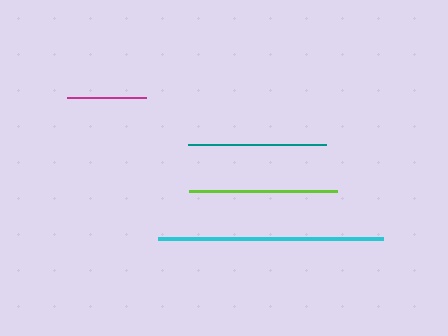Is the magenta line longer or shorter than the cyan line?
The cyan line is longer than the magenta line.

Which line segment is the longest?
The cyan line is the longest at approximately 225 pixels.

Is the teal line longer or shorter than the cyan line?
The cyan line is longer than the teal line.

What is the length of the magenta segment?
The magenta segment is approximately 79 pixels long.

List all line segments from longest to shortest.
From longest to shortest: cyan, lime, teal, magenta.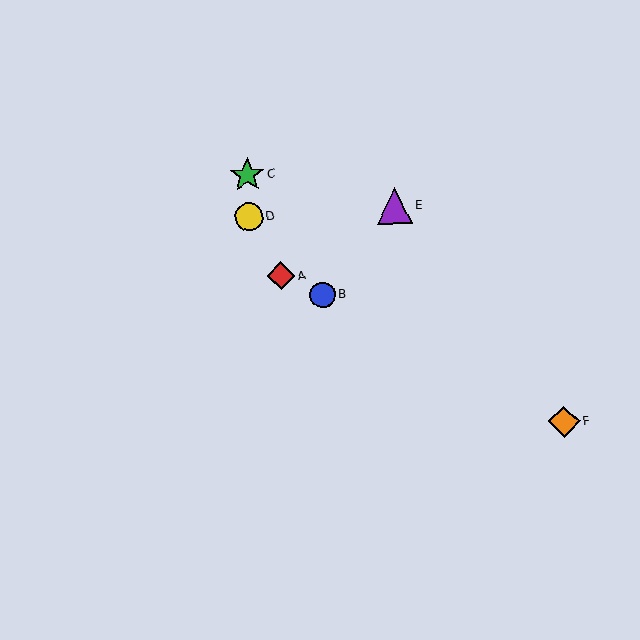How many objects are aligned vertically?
2 objects (C, D) are aligned vertically.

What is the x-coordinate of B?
Object B is at x≈323.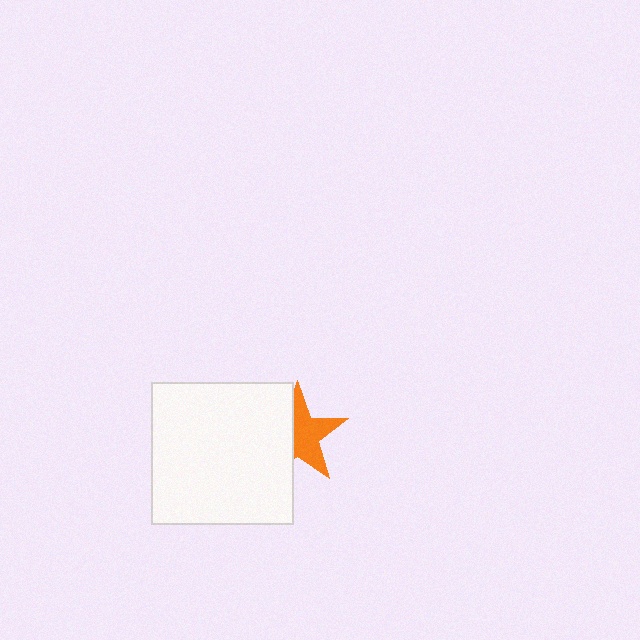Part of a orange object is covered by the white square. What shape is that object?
It is a star.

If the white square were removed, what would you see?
You would see the complete orange star.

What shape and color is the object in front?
The object in front is a white square.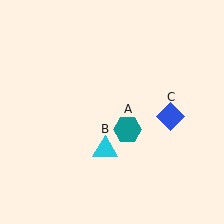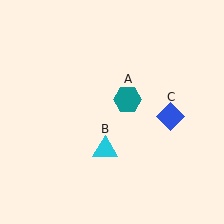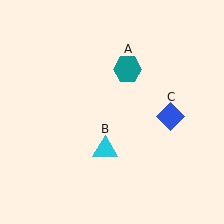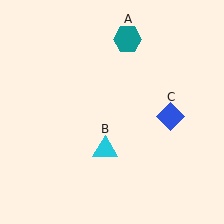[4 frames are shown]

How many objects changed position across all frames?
1 object changed position: teal hexagon (object A).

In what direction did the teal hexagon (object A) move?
The teal hexagon (object A) moved up.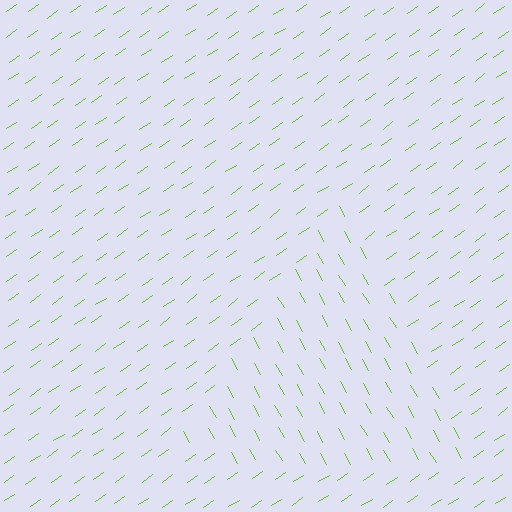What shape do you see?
I see a triangle.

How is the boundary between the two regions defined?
The boundary is defined purely by a change in line orientation (approximately 85 degrees difference). All lines are the same color and thickness.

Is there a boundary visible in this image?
Yes, there is a texture boundary formed by a change in line orientation.